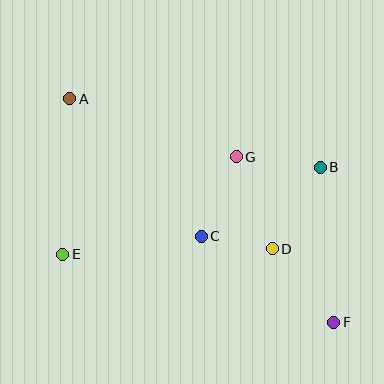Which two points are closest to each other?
Points C and D are closest to each other.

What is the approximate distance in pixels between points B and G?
The distance between B and G is approximately 85 pixels.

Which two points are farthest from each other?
Points A and F are farthest from each other.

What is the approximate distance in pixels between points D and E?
The distance between D and E is approximately 209 pixels.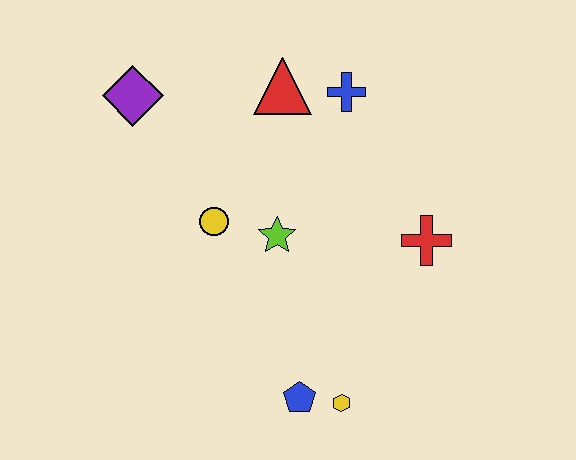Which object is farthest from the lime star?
The purple diamond is farthest from the lime star.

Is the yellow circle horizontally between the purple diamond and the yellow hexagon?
Yes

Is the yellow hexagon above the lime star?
No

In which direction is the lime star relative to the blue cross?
The lime star is below the blue cross.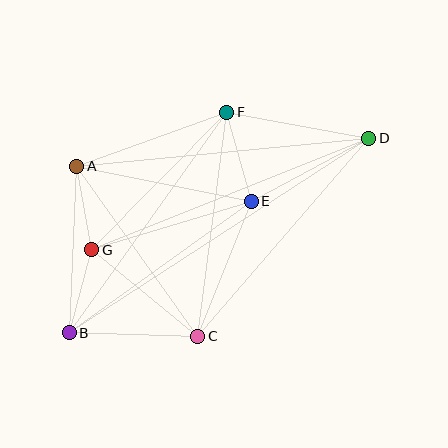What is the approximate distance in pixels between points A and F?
The distance between A and F is approximately 160 pixels.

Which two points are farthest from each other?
Points B and D are farthest from each other.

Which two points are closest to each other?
Points A and G are closest to each other.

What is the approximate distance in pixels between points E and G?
The distance between E and G is approximately 166 pixels.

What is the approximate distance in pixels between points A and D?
The distance between A and D is approximately 293 pixels.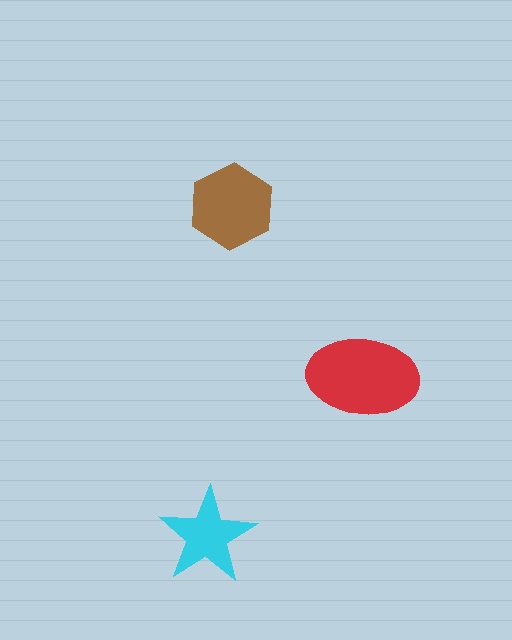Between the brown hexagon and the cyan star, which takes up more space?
The brown hexagon.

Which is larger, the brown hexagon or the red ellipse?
The red ellipse.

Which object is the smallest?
The cyan star.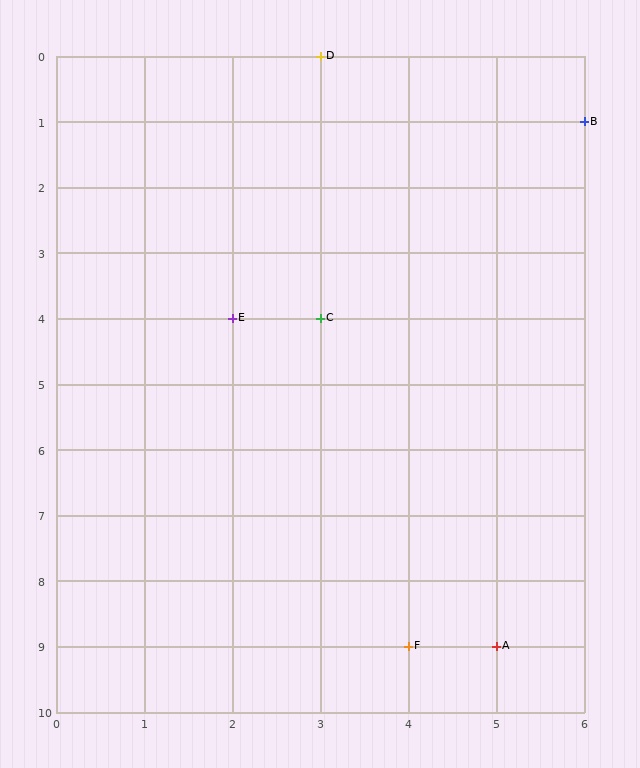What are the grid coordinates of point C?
Point C is at grid coordinates (3, 4).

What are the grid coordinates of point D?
Point D is at grid coordinates (3, 0).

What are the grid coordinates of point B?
Point B is at grid coordinates (6, 1).